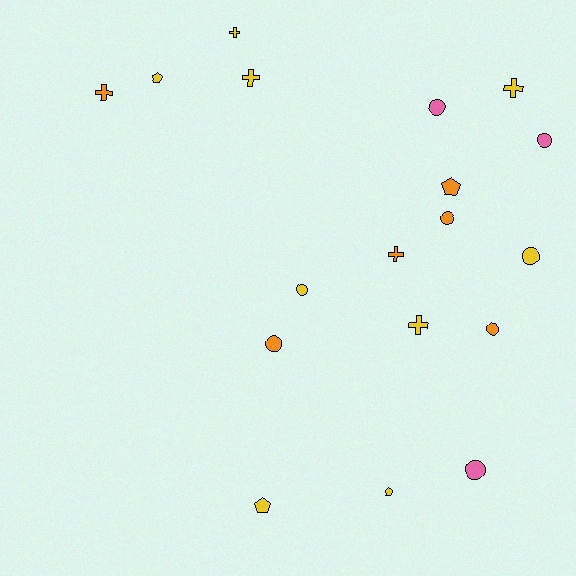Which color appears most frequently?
Yellow, with 9 objects.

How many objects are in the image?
There are 18 objects.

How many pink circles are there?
There are 3 pink circles.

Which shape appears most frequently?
Circle, with 8 objects.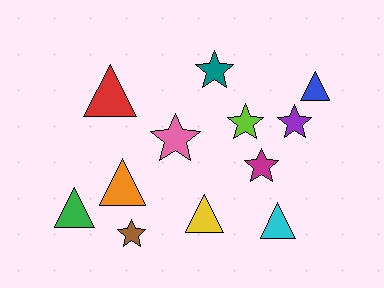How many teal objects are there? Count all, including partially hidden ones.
There is 1 teal object.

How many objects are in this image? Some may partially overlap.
There are 12 objects.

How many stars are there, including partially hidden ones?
There are 6 stars.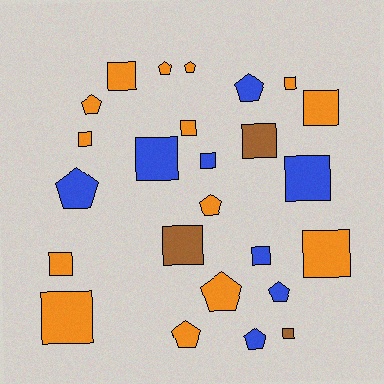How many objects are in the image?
There are 25 objects.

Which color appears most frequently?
Orange, with 14 objects.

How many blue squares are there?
There are 4 blue squares.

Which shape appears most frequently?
Square, with 15 objects.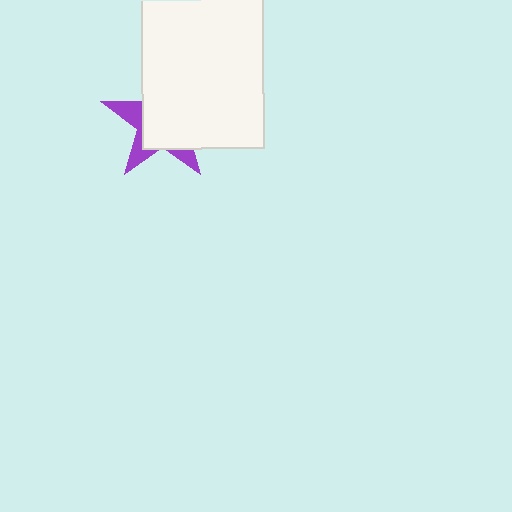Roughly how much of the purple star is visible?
A small part of it is visible (roughly 31%).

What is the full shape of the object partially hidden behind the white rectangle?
The partially hidden object is a purple star.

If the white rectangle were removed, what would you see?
You would see the complete purple star.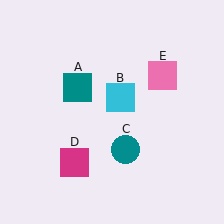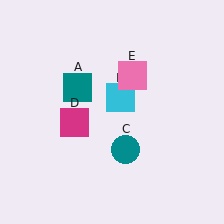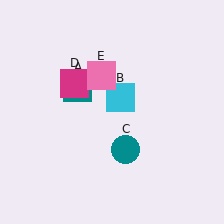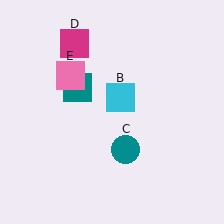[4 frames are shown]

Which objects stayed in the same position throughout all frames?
Teal square (object A) and cyan square (object B) and teal circle (object C) remained stationary.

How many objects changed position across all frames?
2 objects changed position: magenta square (object D), pink square (object E).